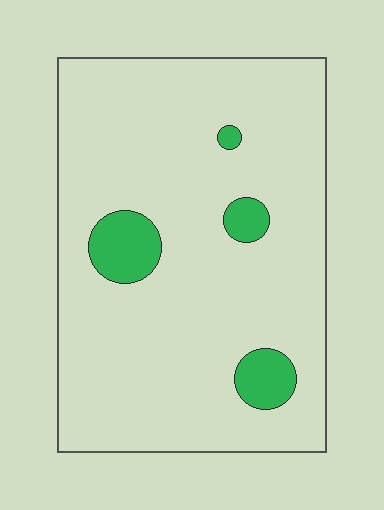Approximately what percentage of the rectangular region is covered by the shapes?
Approximately 10%.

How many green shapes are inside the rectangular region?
4.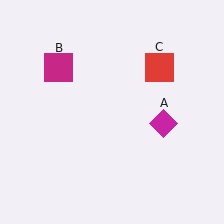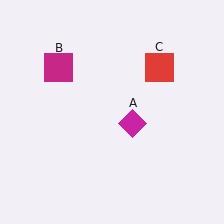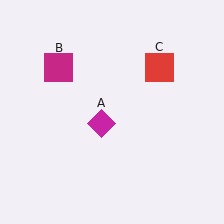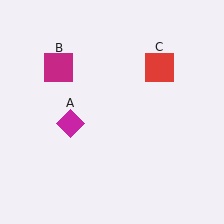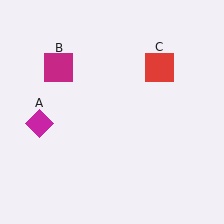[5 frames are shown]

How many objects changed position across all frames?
1 object changed position: magenta diamond (object A).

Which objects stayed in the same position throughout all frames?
Magenta square (object B) and red square (object C) remained stationary.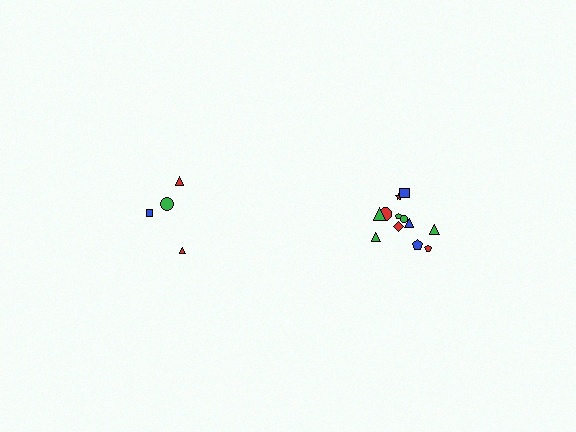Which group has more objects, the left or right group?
The right group.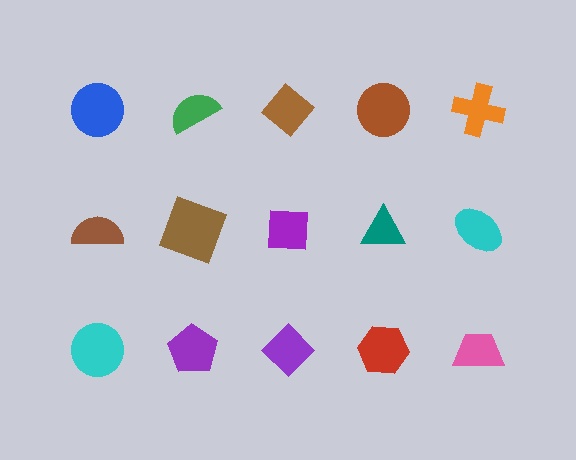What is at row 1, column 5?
An orange cross.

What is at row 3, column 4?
A red hexagon.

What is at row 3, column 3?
A purple diamond.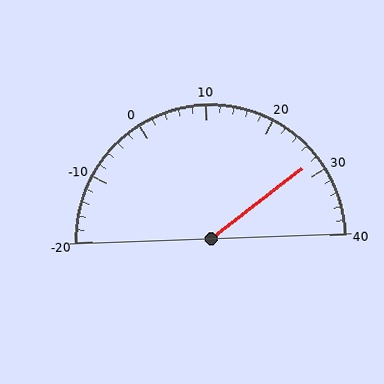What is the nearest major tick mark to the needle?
The nearest major tick mark is 30.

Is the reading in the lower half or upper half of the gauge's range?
The reading is in the upper half of the range (-20 to 40).